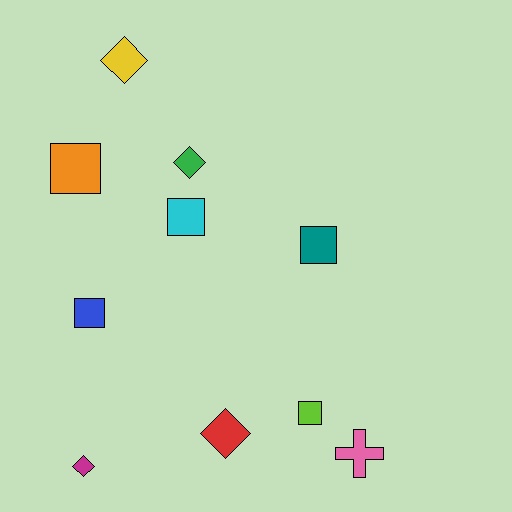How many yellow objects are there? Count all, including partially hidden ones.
There is 1 yellow object.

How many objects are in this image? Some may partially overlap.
There are 10 objects.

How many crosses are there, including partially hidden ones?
There is 1 cross.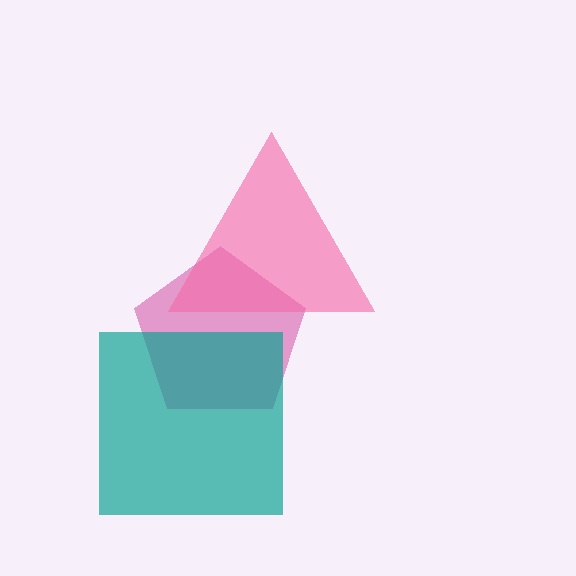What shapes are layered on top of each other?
The layered shapes are: a magenta pentagon, a pink triangle, a teal square.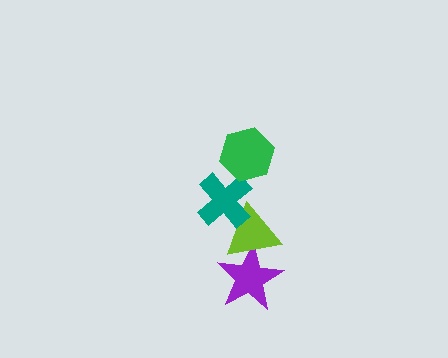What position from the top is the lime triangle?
The lime triangle is 3rd from the top.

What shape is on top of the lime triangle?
The teal cross is on top of the lime triangle.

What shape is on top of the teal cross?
The green hexagon is on top of the teal cross.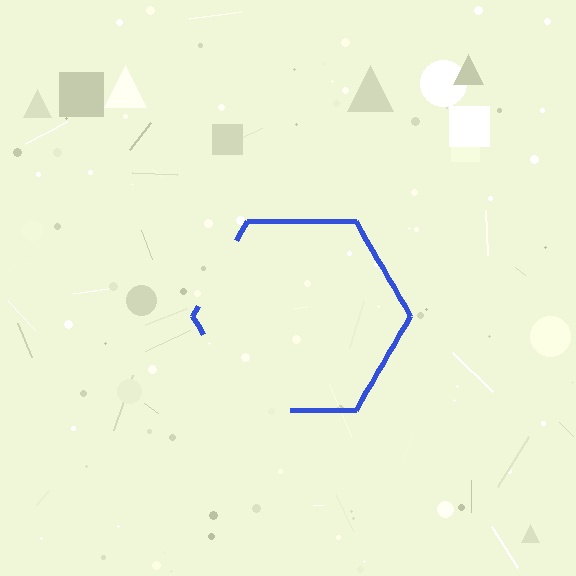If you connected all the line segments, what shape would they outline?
They would outline a hexagon.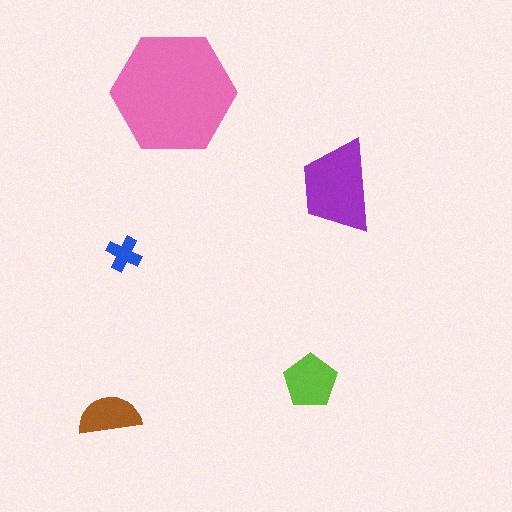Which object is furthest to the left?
The brown semicircle is leftmost.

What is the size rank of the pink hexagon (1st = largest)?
1st.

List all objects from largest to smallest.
The pink hexagon, the purple trapezoid, the lime pentagon, the brown semicircle, the blue cross.